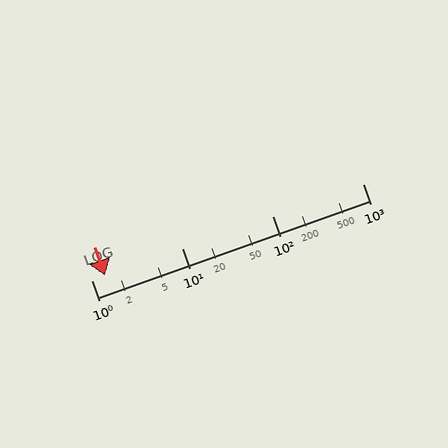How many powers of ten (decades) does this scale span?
The scale spans 3 decades, from 1 to 1000.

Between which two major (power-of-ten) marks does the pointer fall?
The pointer is between 1 and 10.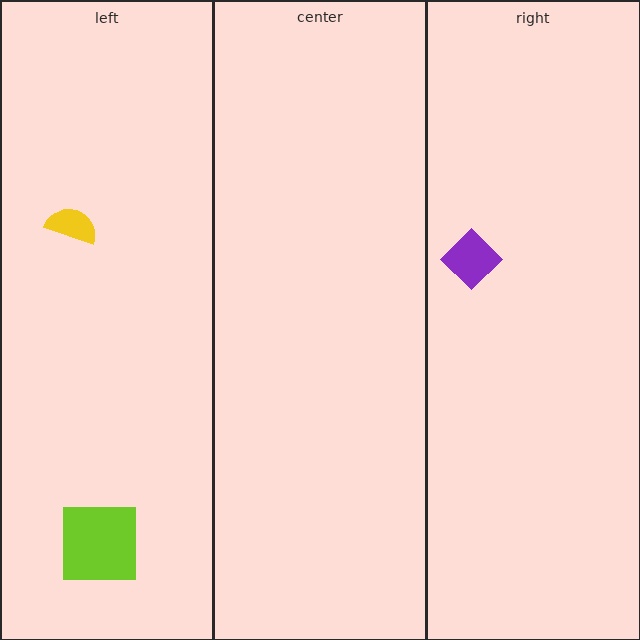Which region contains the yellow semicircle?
The left region.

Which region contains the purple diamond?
The right region.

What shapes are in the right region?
The purple diamond.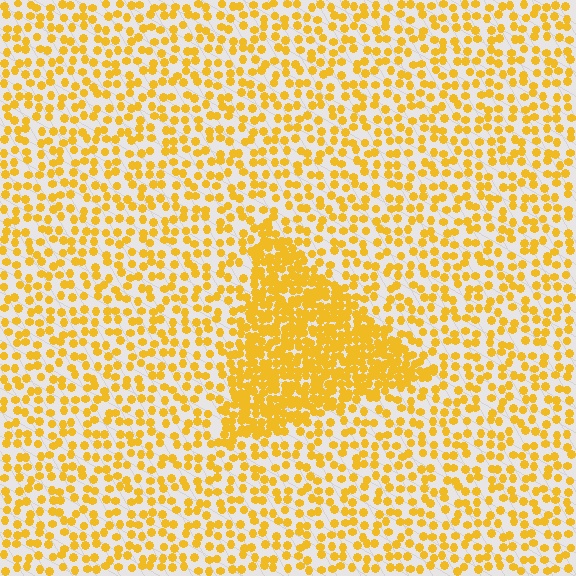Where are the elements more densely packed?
The elements are more densely packed inside the triangle boundary.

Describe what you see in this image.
The image contains small yellow elements arranged at two different densities. A triangle-shaped region is visible where the elements are more densely packed than the surrounding area.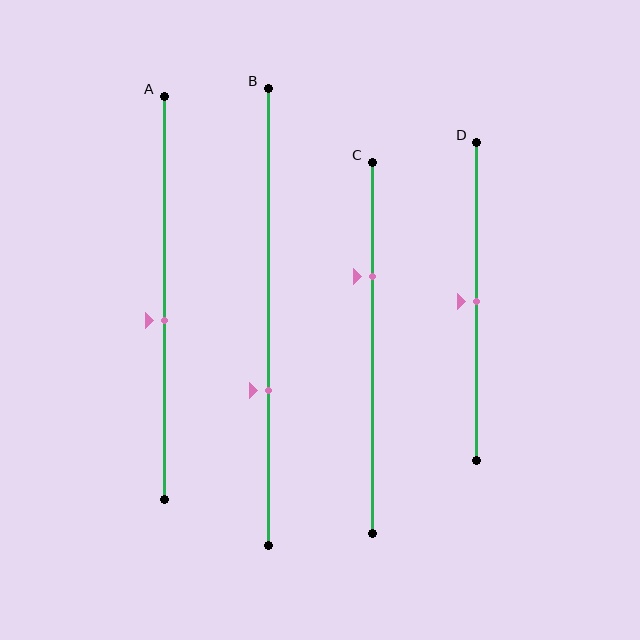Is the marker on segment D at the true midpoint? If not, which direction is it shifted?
Yes, the marker on segment D is at the true midpoint.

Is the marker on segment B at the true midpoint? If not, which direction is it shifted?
No, the marker on segment B is shifted downward by about 16% of the segment length.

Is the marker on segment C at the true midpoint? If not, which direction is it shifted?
No, the marker on segment C is shifted upward by about 19% of the segment length.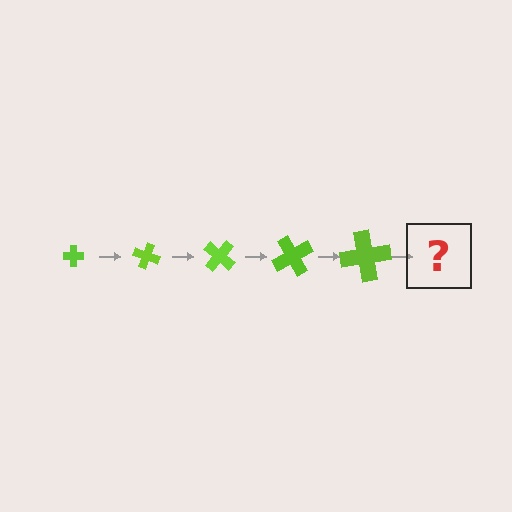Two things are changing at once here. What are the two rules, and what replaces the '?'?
The two rules are that the cross grows larger each step and it rotates 20 degrees each step. The '?' should be a cross, larger than the previous one and rotated 100 degrees from the start.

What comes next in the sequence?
The next element should be a cross, larger than the previous one and rotated 100 degrees from the start.